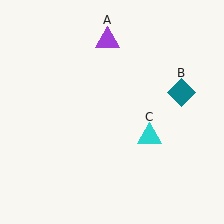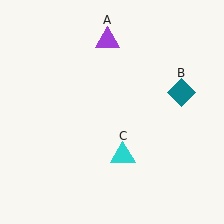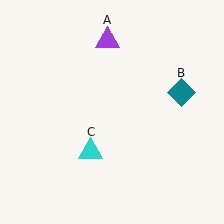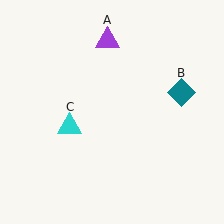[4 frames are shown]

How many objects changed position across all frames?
1 object changed position: cyan triangle (object C).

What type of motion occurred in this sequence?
The cyan triangle (object C) rotated clockwise around the center of the scene.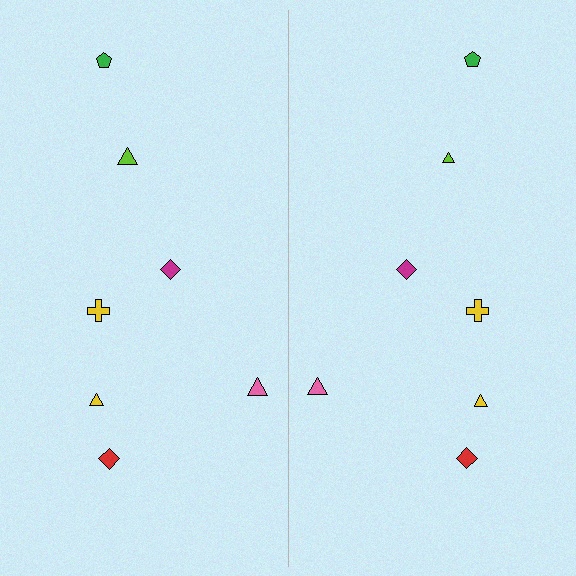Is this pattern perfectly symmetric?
No, the pattern is not perfectly symmetric. The lime triangle on the right side has a different size than its mirror counterpart.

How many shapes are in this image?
There are 14 shapes in this image.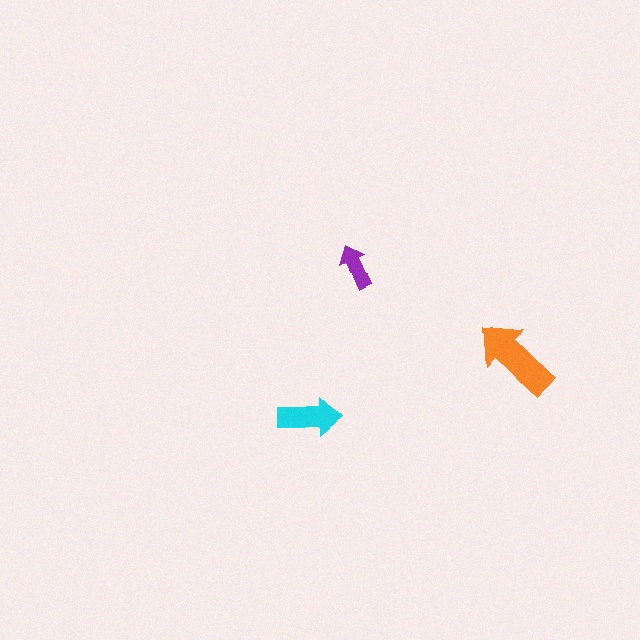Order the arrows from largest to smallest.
the orange one, the cyan one, the purple one.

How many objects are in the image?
There are 3 objects in the image.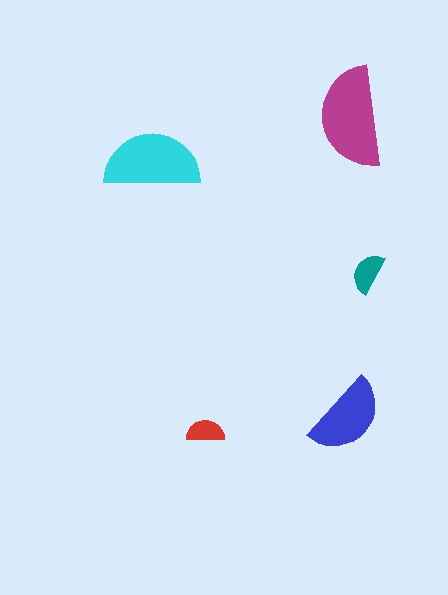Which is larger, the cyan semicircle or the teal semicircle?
The cyan one.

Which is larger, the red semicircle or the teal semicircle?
The teal one.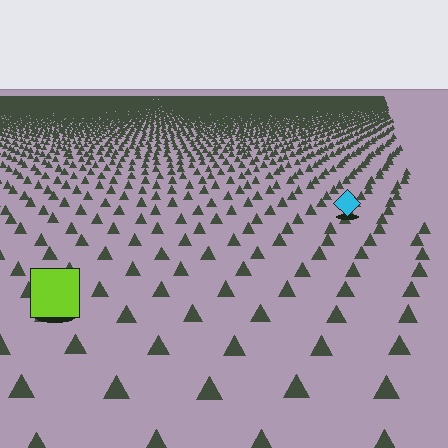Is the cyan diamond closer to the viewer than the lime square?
No. The lime square is closer — you can tell from the texture gradient: the ground texture is coarser near it.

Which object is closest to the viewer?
The lime square is closest. The texture marks near it are larger and more spread out.